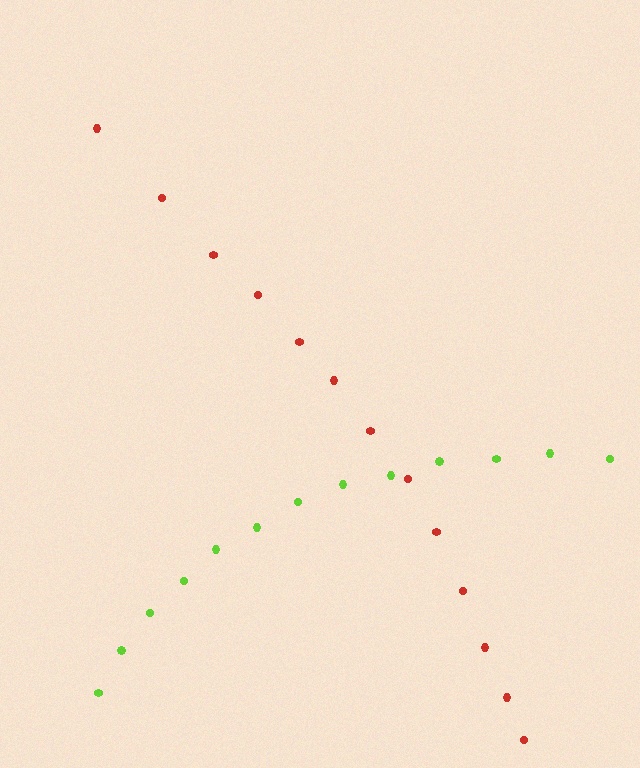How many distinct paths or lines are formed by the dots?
There are 2 distinct paths.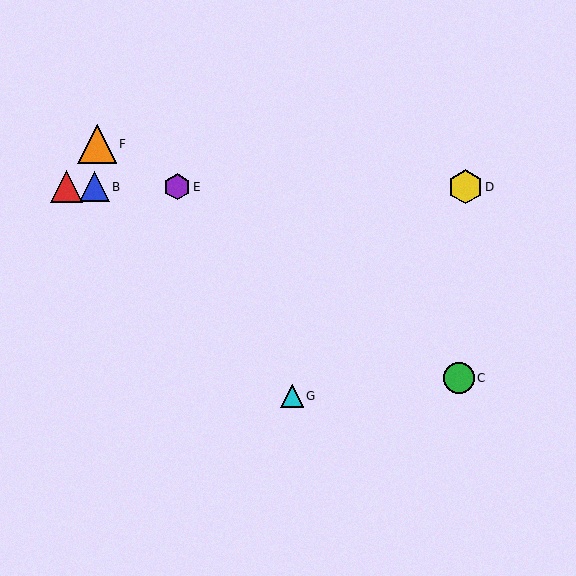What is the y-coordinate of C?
Object C is at y≈378.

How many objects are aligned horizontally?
4 objects (A, B, D, E) are aligned horizontally.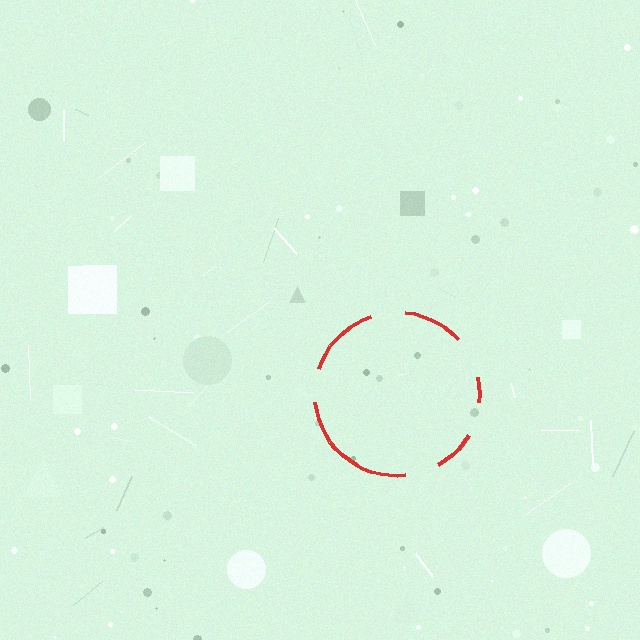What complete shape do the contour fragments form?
The contour fragments form a circle.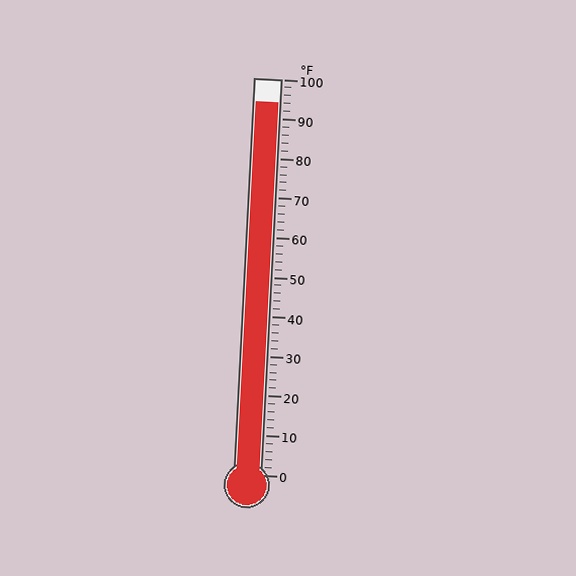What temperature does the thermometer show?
The thermometer shows approximately 94°F.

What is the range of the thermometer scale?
The thermometer scale ranges from 0°F to 100°F.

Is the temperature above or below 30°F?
The temperature is above 30°F.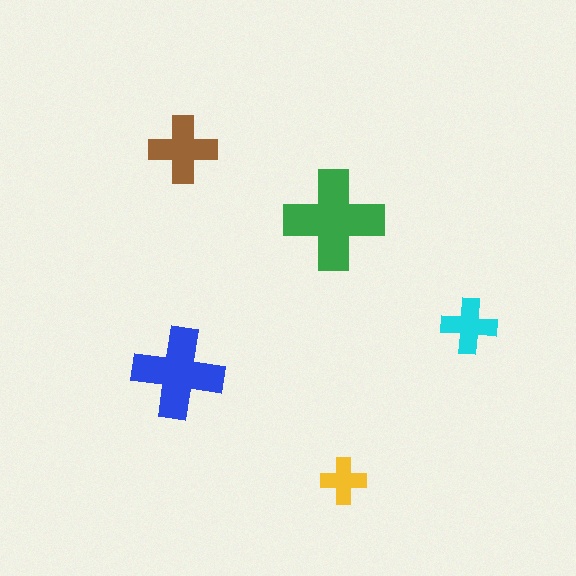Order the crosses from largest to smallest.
the green one, the blue one, the brown one, the cyan one, the yellow one.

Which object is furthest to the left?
The blue cross is leftmost.